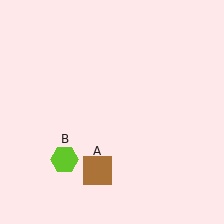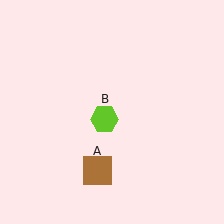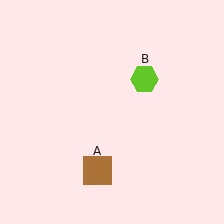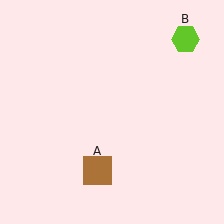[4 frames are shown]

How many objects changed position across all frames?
1 object changed position: lime hexagon (object B).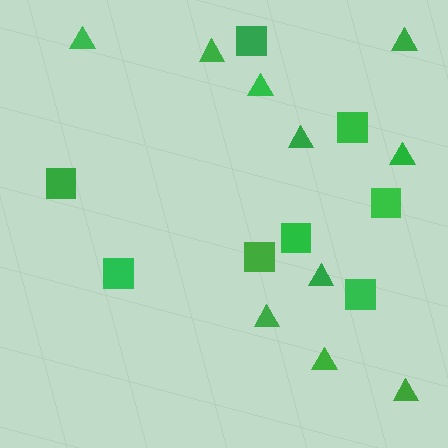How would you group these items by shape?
There are 2 groups: one group of squares (8) and one group of triangles (10).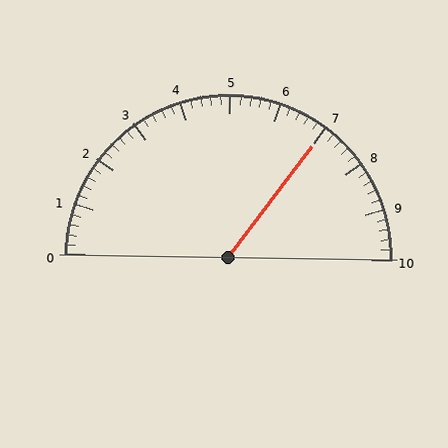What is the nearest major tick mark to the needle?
The nearest major tick mark is 7.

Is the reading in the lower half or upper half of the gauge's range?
The reading is in the upper half of the range (0 to 10).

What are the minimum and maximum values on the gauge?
The gauge ranges from 0 to 10.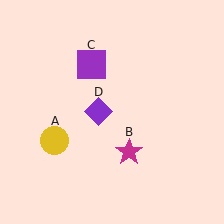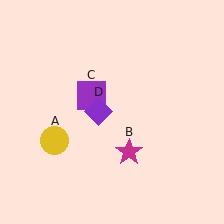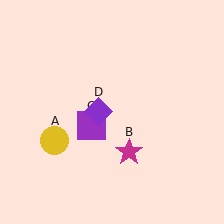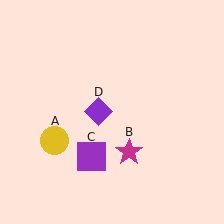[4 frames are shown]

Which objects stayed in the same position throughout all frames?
Yellow circle (object A) and magenta star (object B) and purple diamond (object D) remained stationary.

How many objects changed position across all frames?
1 object changed position: purple square (object C).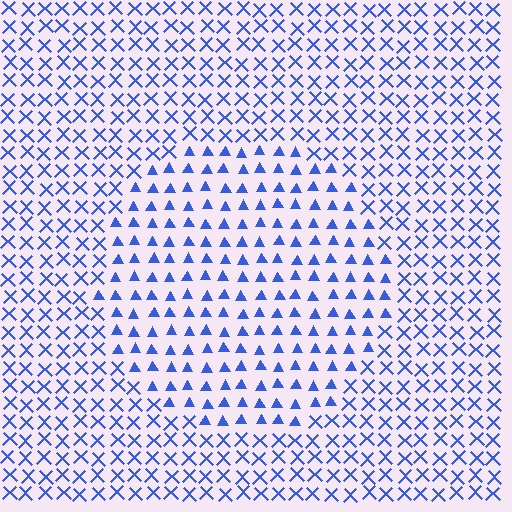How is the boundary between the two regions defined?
The boundary is defined by a change in element shape: triangles inside vs. X marks outside. All elements share the same color and spacing.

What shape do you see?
I see a circle.